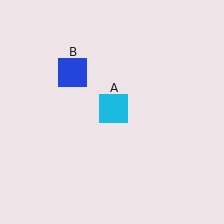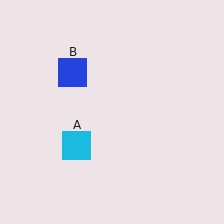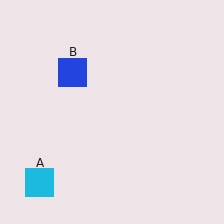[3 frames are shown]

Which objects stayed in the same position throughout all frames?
Blue square (object B) remained stationary.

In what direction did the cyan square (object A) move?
The cyan square (object A) moved down and to the left.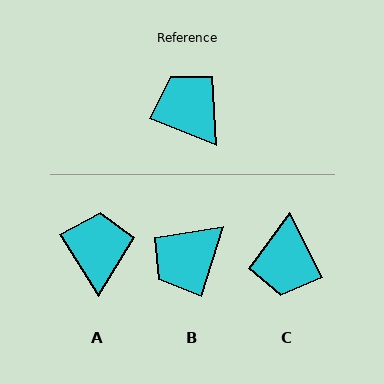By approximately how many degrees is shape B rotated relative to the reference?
Approximately 95 degrees counter-clockwise.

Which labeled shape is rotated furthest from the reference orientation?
C, about 140 degrees away.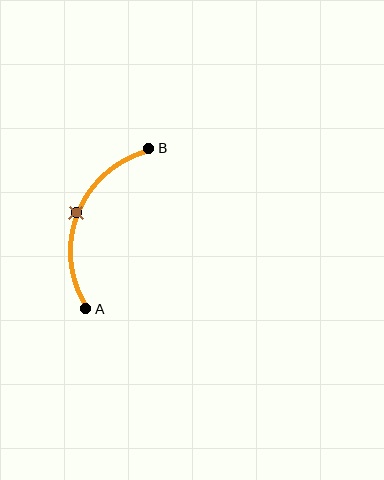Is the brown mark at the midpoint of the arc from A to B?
Yes. The brown mark lies on the arc at equal arc-length from both A and B — it is the arc midpoint.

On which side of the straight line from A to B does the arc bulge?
The arc bulges to the left of the straight line connecting A and B.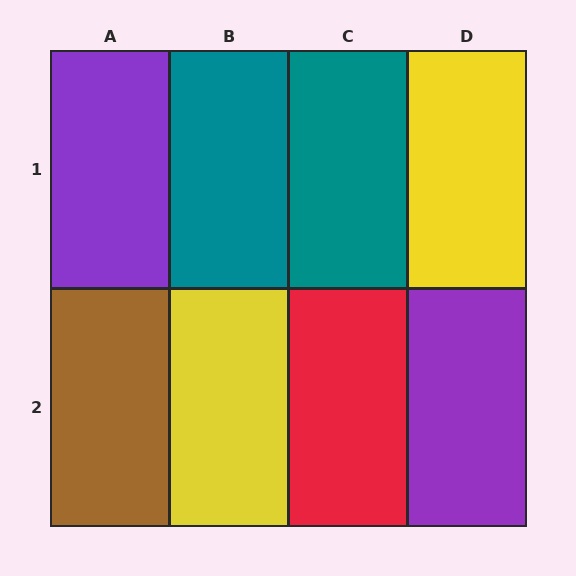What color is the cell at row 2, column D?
Purple.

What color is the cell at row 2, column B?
Yellow.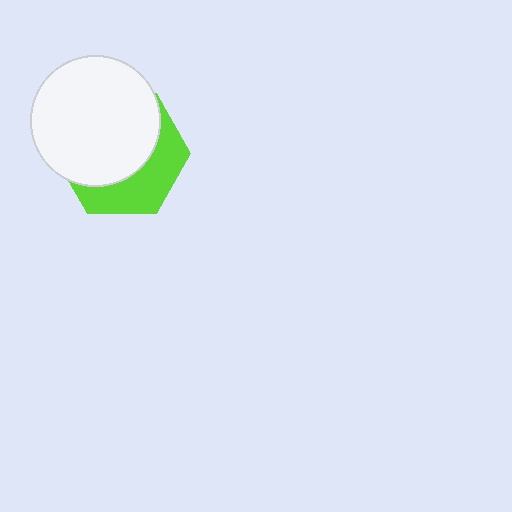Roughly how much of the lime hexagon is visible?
A small part of it is visible (roughly 38%).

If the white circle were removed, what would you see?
You would see the complete lime hexagon.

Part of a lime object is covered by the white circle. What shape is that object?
It is a hexagon.